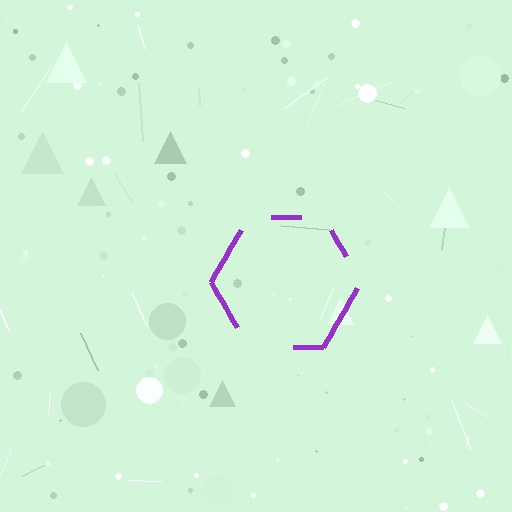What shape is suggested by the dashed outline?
The dashed outline suggests a hexagon.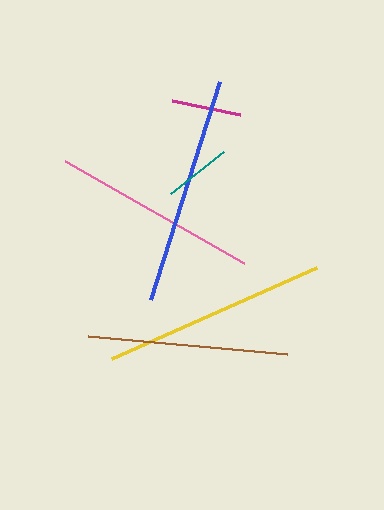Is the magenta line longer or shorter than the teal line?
The magenta line is longer than the teal line.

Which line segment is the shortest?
The teal line is the shortest at approximately 68 pixels.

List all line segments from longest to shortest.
From longest to shortest: blue, yellow, pink, brown, magenta, teal.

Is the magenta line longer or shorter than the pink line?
The pink line is longer than the magenta line.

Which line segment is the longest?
The blue line is the longest at approximately 228 pixels.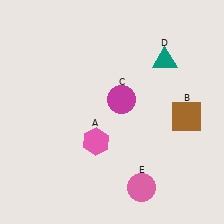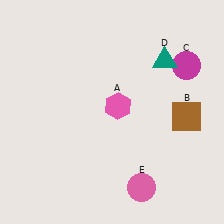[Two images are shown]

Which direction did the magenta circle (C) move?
The magenta circle (C) moved right.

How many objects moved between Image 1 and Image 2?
2 objects moved between the two images.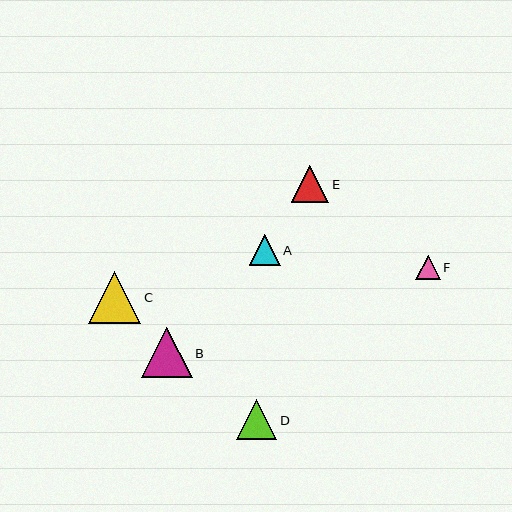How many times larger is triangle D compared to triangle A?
Triangle D is approximately 1.3 times the size of triangle A.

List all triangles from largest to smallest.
From largest to smallest: C, B, D, E, A, F.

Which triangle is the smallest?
Triangle F is the smallest with a size of approximately 25 pixels.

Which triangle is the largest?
Triangle C is the largest with a size of approximately 52 pixels.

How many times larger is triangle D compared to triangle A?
Triangle D is approximately 1.3 times the size of triangle A.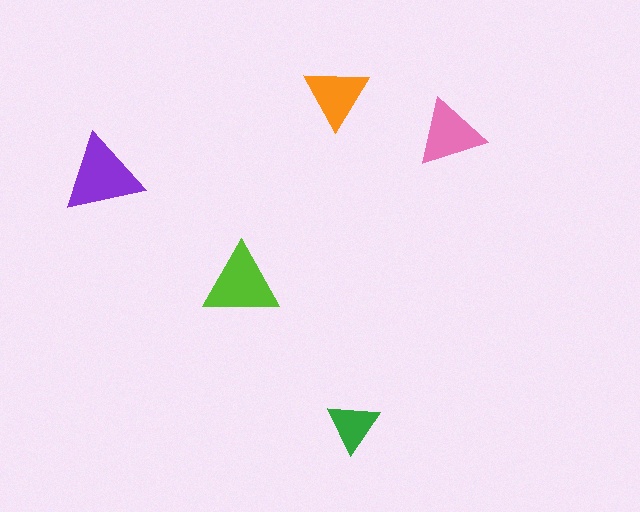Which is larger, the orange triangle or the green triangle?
The orange one.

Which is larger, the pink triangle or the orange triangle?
The pink one.